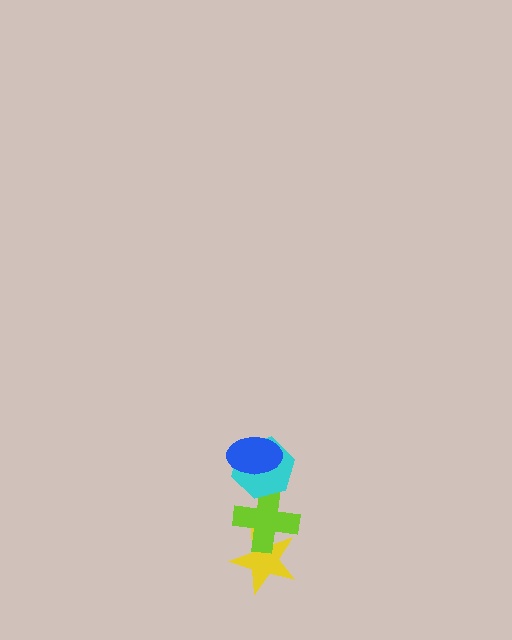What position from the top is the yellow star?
The yellow star is 4th from the top.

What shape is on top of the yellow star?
The lime cross is on top of the yellow star.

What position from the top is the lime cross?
The lime cross is 3rd from the top.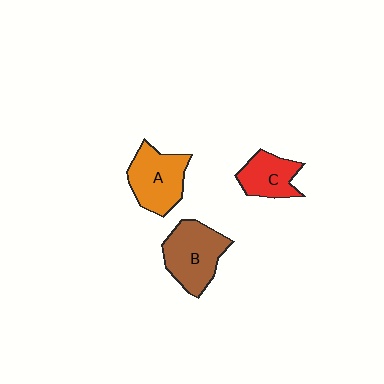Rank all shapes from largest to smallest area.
From largest to smallest: B (brown), A (orange), C (red).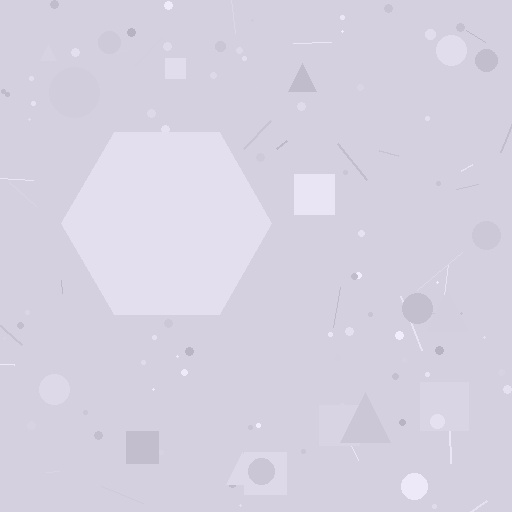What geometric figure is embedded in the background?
A hexagon is embedded in the background.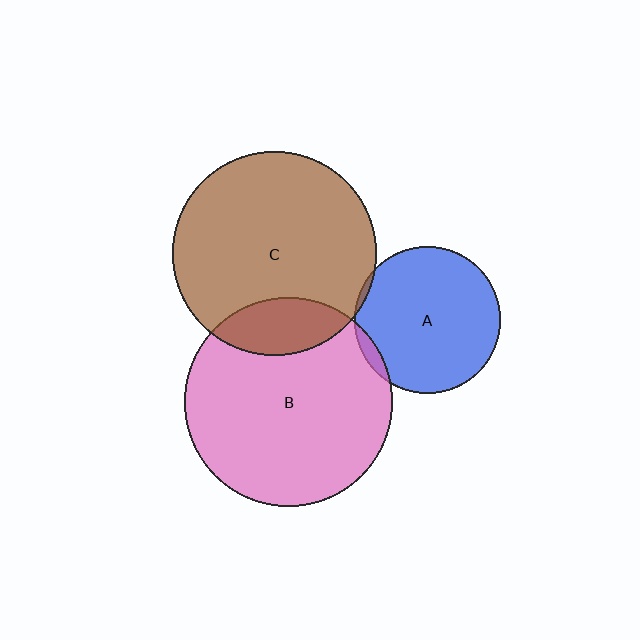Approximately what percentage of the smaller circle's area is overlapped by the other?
Approximately 5%.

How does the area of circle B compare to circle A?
Approximately 2.0 times.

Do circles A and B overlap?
Yes.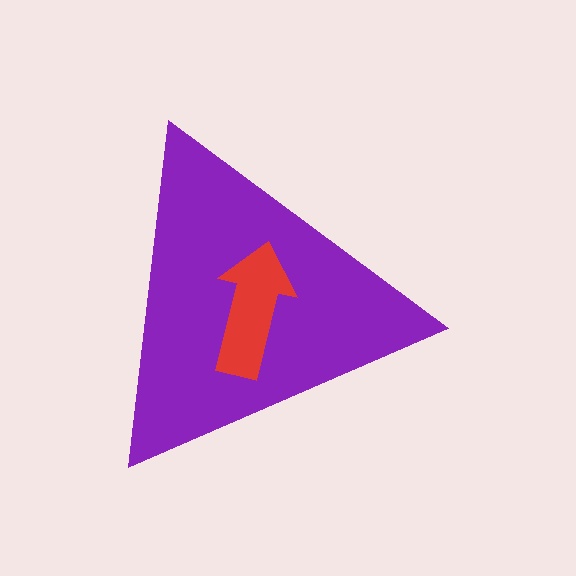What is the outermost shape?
The purple triangle.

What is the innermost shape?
The red arrow.